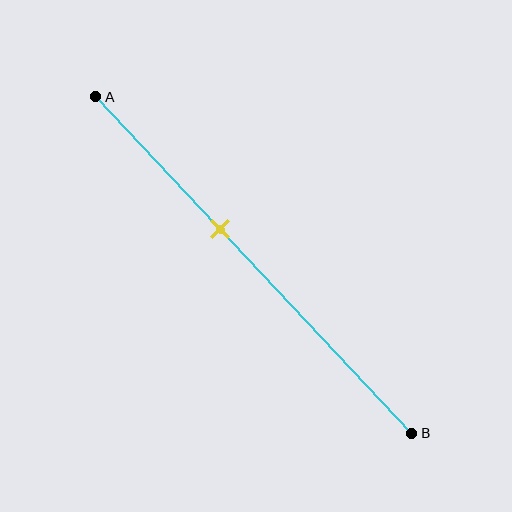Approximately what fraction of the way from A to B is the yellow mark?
The yellow mark is approximately 40% of the way from A to B.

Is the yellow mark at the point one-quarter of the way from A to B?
No, the mark is at about 40% from A, not at the 25% one-quarter point.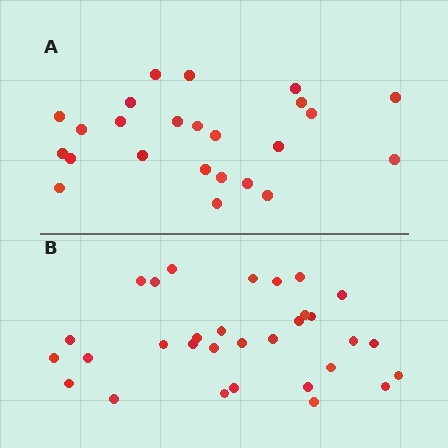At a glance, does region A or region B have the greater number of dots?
Region B (the bottom region) has more dots.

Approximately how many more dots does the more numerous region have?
Region B has roughly 8 or so more dots than region A.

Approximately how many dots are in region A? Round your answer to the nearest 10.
About 20 dots. (The exact count is 24, which rounds to 20.)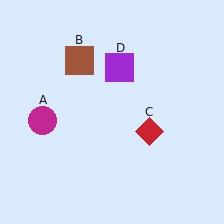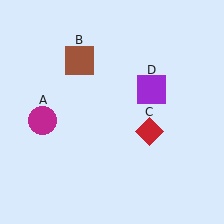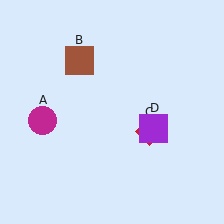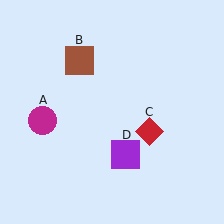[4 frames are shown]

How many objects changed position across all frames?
1 object changed position: purple square (object D).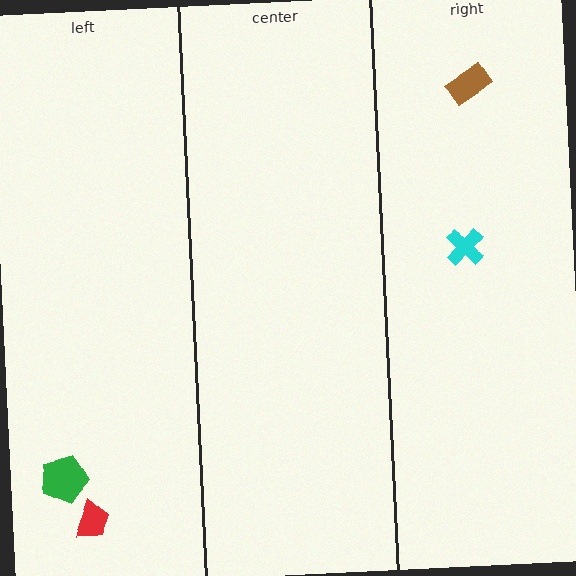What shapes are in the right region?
The brown rectangle, the cyan cross.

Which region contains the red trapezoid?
The left region.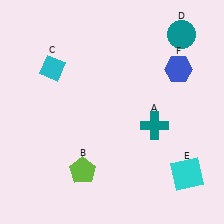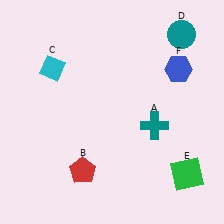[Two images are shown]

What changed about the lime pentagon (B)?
In Image 1, B is lime. In Image 2, it changed to red.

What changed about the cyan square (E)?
In Image 1, E is cyan. In Image 2, it changed to green.